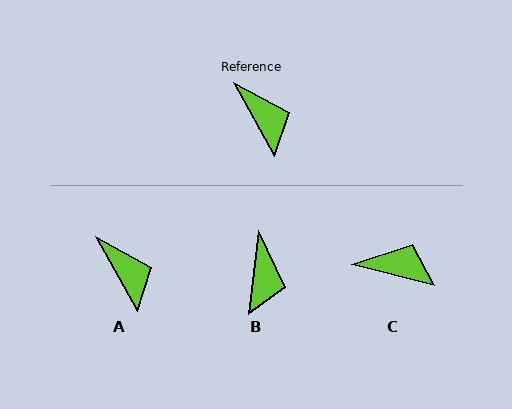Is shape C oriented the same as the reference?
No, it is off by about 46 degrees.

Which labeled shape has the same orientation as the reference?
A.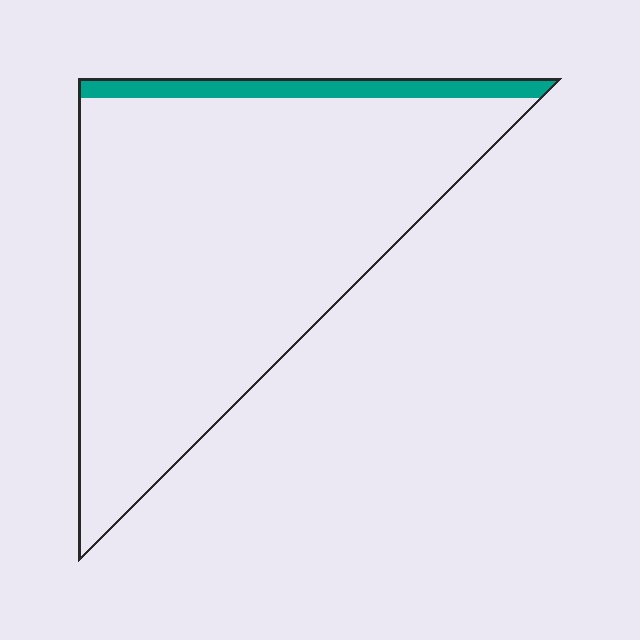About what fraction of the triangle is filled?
About one tenth (1/10).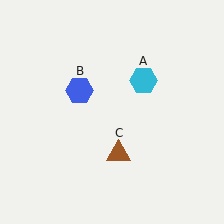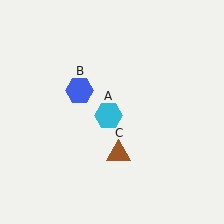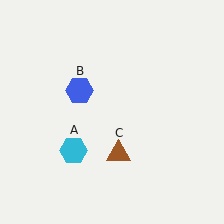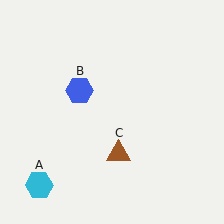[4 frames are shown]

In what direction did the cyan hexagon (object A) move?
The cyan hexagon (object A) moved down and to the left.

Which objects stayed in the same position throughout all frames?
Blue hexagon (object B) and brown triangle (object C) remained stationary.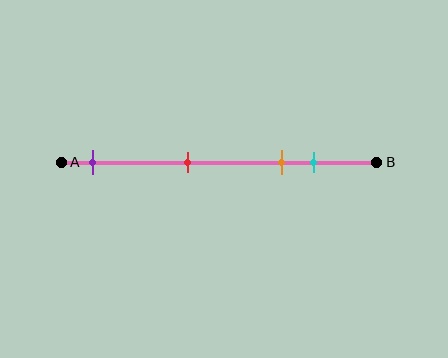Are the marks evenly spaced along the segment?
No, the marks are not evenly spaced.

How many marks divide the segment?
There are 4 marks dividing the segment.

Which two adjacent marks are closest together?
The orange and cyan marks are the closest adjacent pair.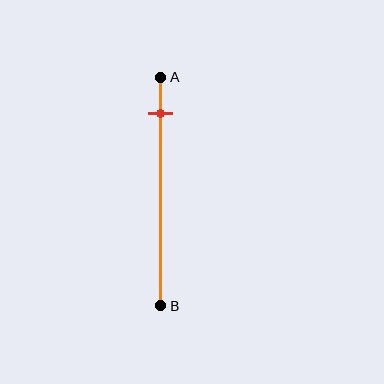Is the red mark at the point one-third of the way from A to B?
No, the mark is at about 15% from A, not at the 33% one-third point.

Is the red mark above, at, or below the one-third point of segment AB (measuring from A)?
The red mark is above the one-third point of segment AB.